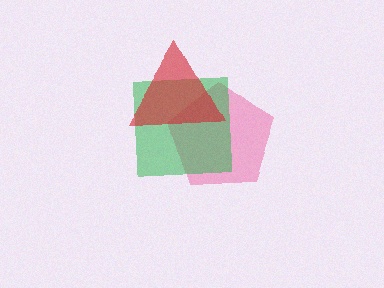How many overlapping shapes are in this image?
There are 3 overlapping shapes in the image.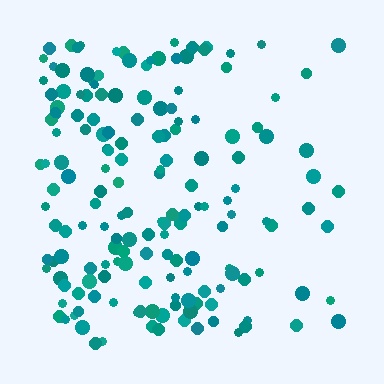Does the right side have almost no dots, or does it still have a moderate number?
Still a moderate number, just noticeably fewer than the left.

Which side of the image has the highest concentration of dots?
The left.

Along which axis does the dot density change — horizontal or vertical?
Horizontal.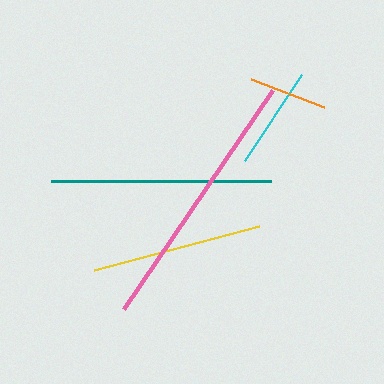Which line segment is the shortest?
The orange line is the shortest at approximately 78 pixels.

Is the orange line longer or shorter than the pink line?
The pink line is longer than the orange line.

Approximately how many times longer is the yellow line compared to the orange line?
The yellow line is approximately 2.2 times the length of the orange line.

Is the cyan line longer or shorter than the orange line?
The cyan line is longer than the orange line.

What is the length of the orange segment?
The orange segment is approximately 78 pixels long.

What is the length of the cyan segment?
The cyan segment is approximately 103 pixels long.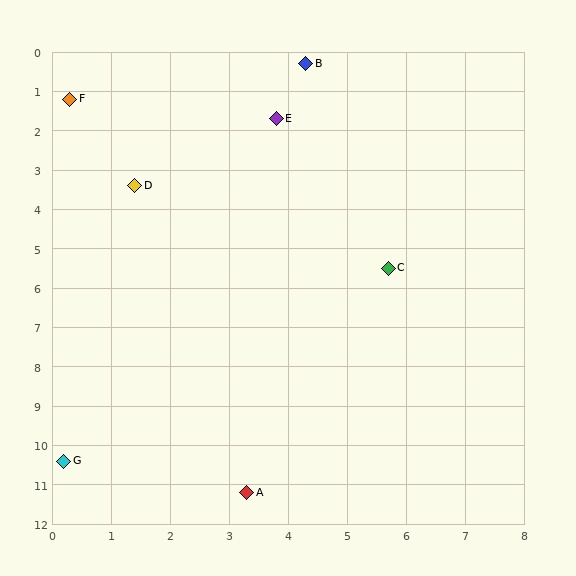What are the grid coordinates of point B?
Point B is at approximately (4.3, 0.3).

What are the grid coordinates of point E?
Point E is at approximately (3.8, 1.7).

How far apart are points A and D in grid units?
Points A and D are about 8.0 grid units apart.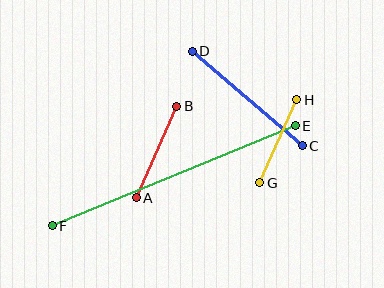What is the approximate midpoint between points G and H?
The midpoint is at approximately (278, 141) pixels.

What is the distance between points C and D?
The distance is approximately 145 pixels.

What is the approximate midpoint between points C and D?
The midpoint is at approximately (247, 98) pixels.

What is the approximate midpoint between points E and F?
The midpoint is at approximately (174, 176) pixels.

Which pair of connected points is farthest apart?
Points E and F are farthest apart.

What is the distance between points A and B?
The distance is approximately 100 pixels.